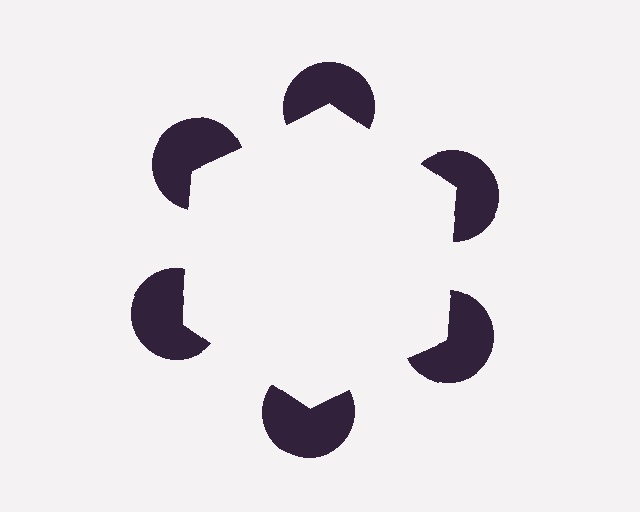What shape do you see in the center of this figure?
An illusory hexagon — its edges are inferred from the aligned wedge cuts in the pac-man discs, not physically drawn.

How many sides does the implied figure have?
6 sides.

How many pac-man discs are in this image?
There are 6 — one at each vertex of the illusory hexagon.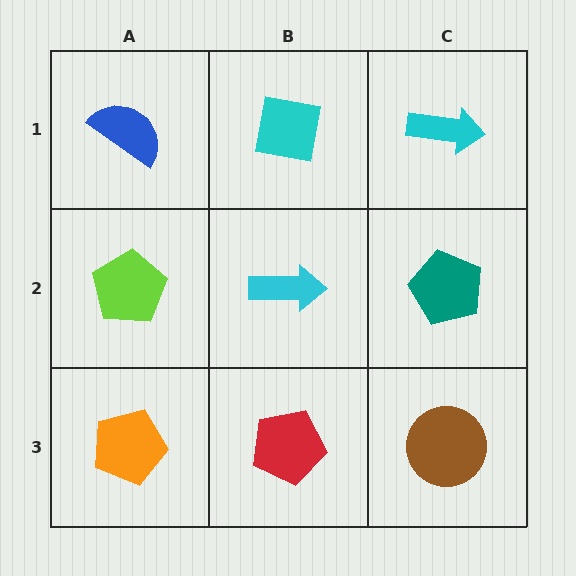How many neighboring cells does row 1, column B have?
3.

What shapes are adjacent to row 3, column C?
A teal pentagon (row 2, column C), a red pentagon (row 3, column B).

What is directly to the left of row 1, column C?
A cyan square.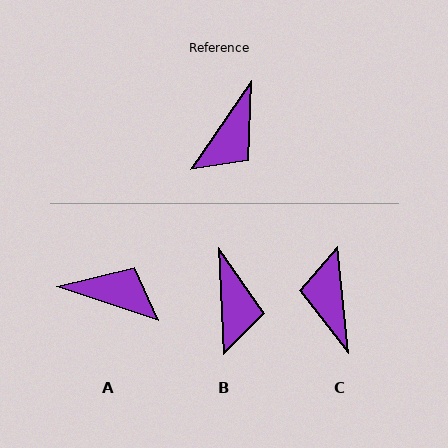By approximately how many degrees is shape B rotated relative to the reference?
Approximately 37 degrees counter-clockwise.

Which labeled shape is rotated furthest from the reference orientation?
C, about 139 degrees away.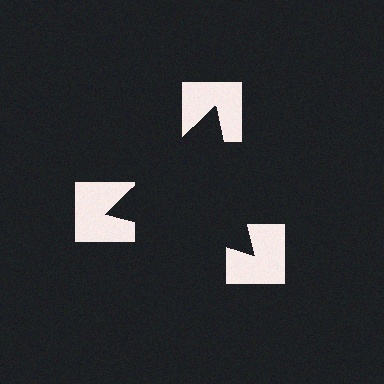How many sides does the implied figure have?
3 sides.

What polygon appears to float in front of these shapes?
An illusory triangle — its edges are inferred from the aligned wedge cuts in the notched squares, not physically drawn.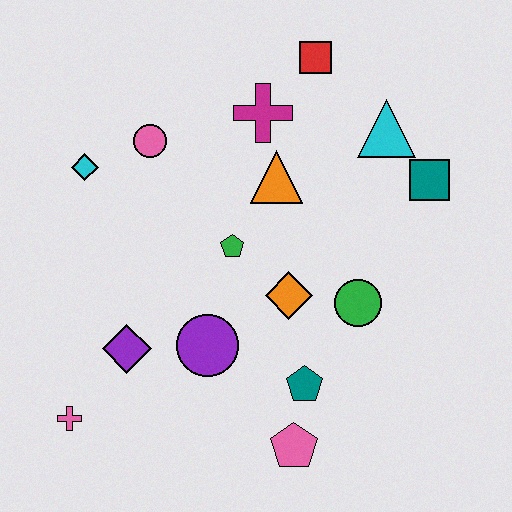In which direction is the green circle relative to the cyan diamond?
The green circle is to the right of the cyan diamond.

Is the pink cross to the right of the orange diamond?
No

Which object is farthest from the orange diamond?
The pink cross is farthest from the orange diamond.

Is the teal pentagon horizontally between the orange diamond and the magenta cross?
No